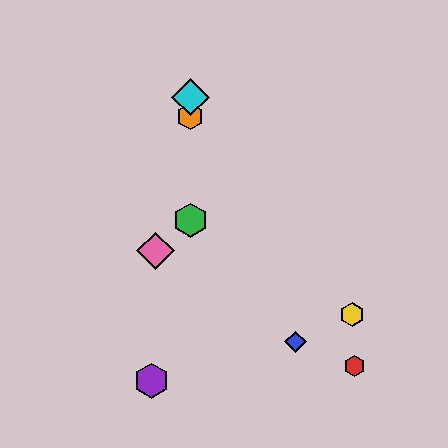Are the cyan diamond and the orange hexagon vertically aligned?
Yes, both are at x≈190.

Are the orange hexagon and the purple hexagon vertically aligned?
No, the orange hexagon is at x≈190 and the purple hexagon is at x≈152.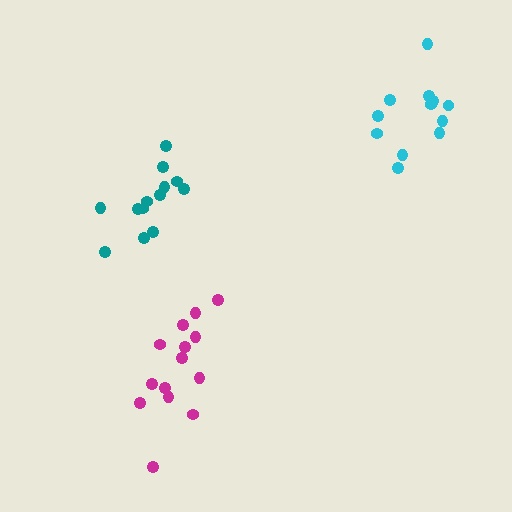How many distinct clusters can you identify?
There are 3 distinct clusters.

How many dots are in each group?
Group 1: 14 dots, Group 2: 13 dots, Group 3: 12 dots (39 total).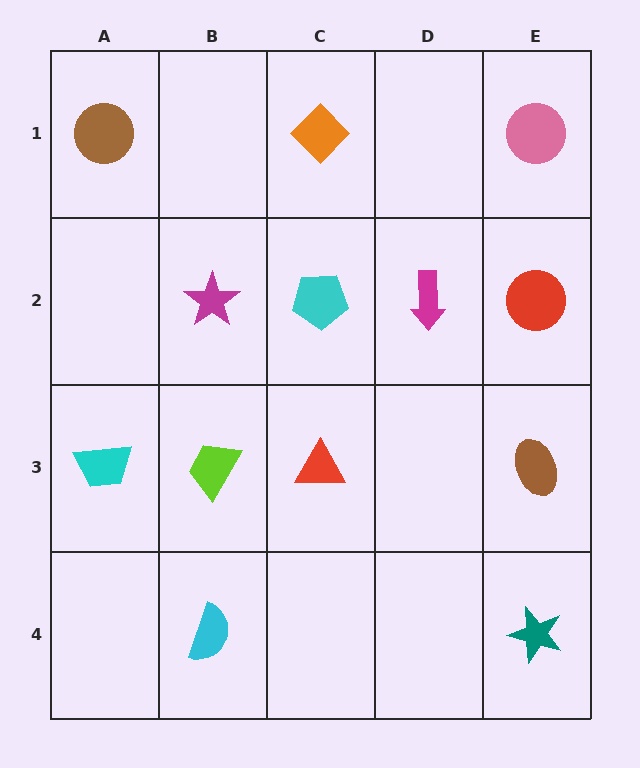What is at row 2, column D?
A magenta arrow.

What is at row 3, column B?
A lime trapezoid.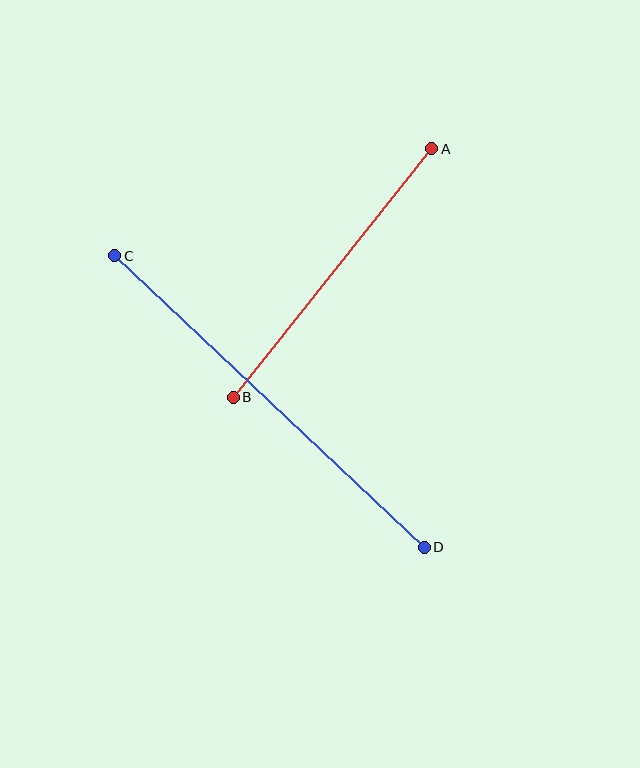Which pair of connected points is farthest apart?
Points C and D are farthest apart.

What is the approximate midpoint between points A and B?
The midpoint is at approximately (332, 273) pixels.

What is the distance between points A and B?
The distance is approximately 318 pixels.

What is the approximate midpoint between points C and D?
The midpoint is at approximately (270, 401) pixels.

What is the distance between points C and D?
The distance is approximately 425 pixels.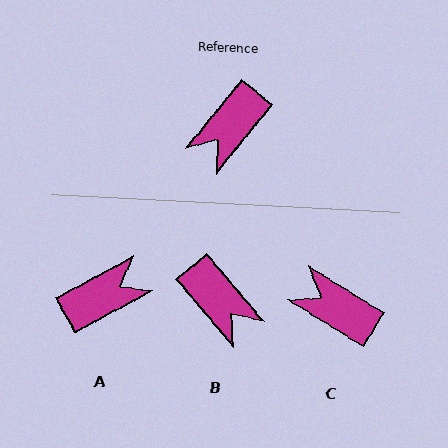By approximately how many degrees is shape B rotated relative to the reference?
Approximately 80 degrees counter-clockwise.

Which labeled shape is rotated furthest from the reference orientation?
A, about 158 degrees away.